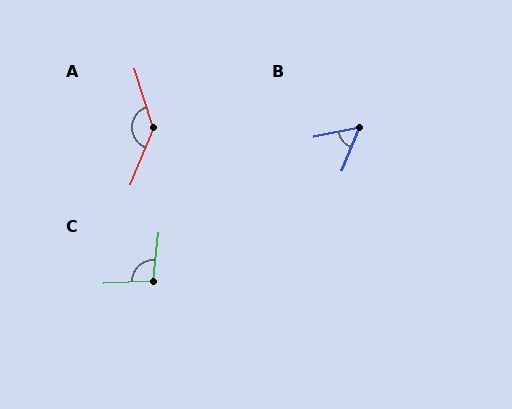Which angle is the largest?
A, at approximately 141 degrees.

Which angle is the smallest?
B, at approximately 55 degrees.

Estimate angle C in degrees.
Approximately 98 degrees.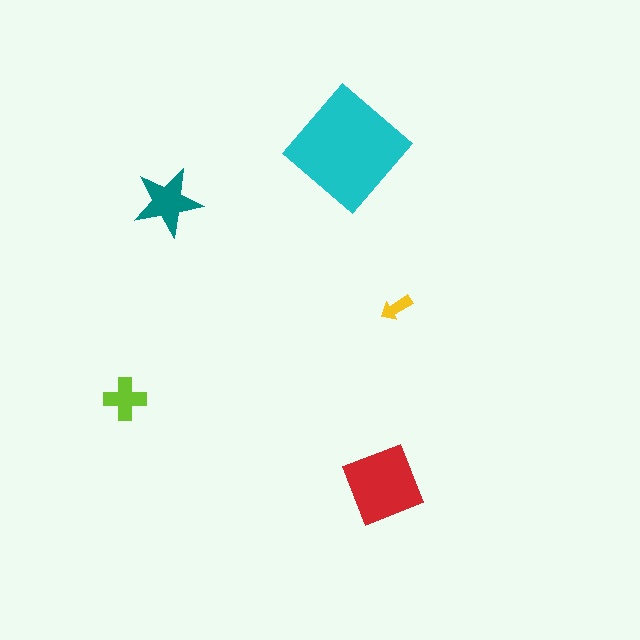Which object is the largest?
The cyan diamond.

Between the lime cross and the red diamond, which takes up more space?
The red diamond.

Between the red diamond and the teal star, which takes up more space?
The red diamond.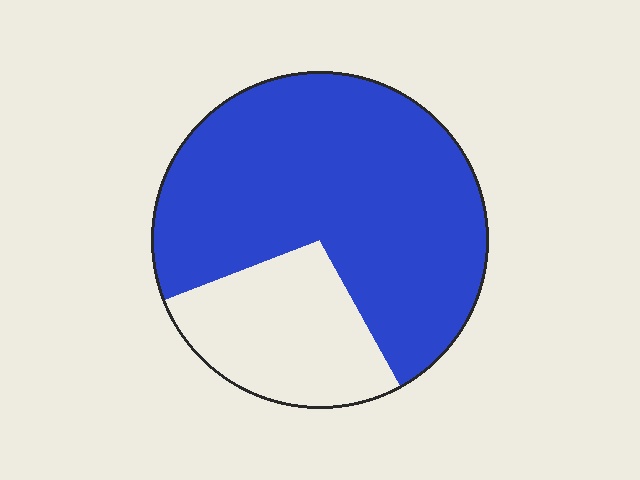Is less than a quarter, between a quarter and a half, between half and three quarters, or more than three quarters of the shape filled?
Between half and three quarters.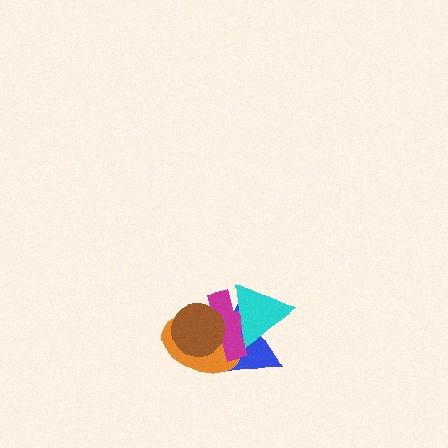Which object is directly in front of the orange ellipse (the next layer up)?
The magenta cross is directly in front of the orange ellipse.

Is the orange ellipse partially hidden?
Yes, it is partially covered by another shape.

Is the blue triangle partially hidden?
Yes, it is partially covered by another shape.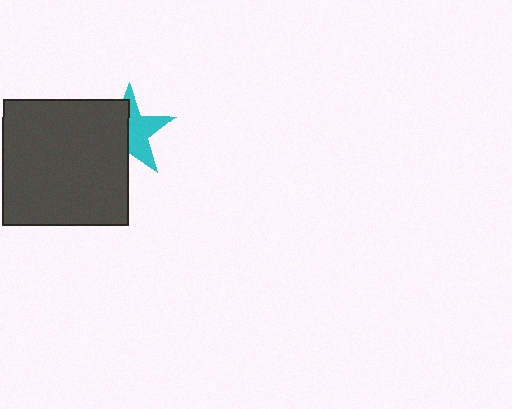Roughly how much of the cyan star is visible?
About half of it is visible (roughly 50%).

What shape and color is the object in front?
The object in front is a dark gray square.